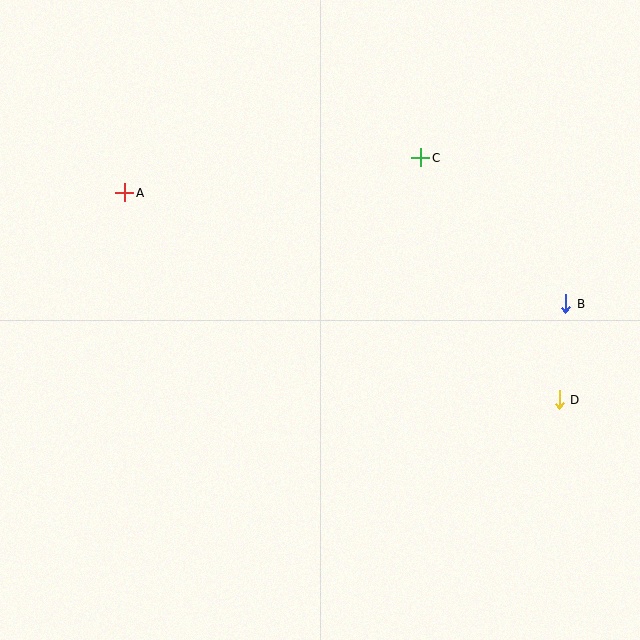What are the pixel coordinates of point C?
Point C is at (421, 158).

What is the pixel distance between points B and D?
The distance between B and D is 96 pixels.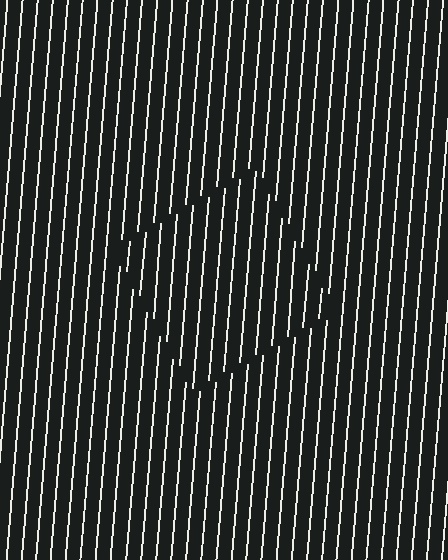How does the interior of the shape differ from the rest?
The interior of the shape contains the same grating, shifted by half a period — the contour is defined by the phase discontinuity where line-ends from the inner and outer gratings abut.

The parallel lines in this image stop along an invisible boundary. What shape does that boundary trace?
An illusory square. The interior of the shape contains the same grating, shifted by half a period — the contour is defined by the phase discontinuity where line-ends from the inner and outer gratings abut.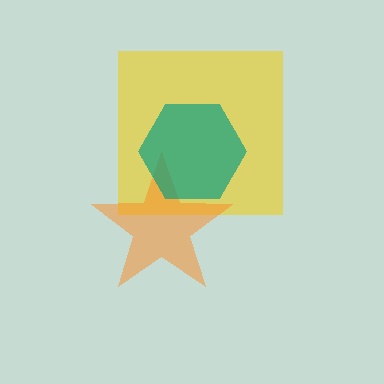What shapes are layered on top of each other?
The layered shapes are: a yellow square, an orange star, a teal hexagon.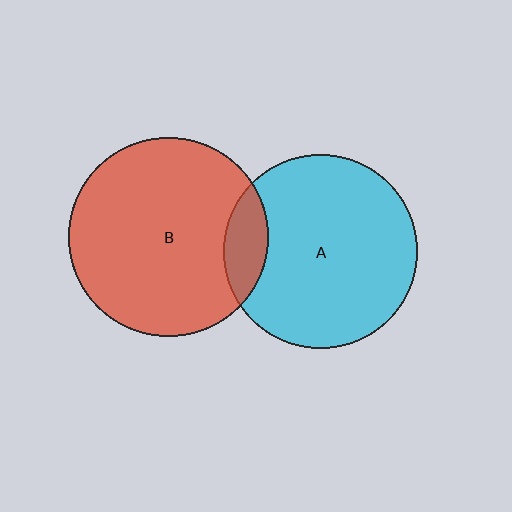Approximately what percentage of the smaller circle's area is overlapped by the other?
Approximately 10%.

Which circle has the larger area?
Circle B (red).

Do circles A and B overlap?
Yes.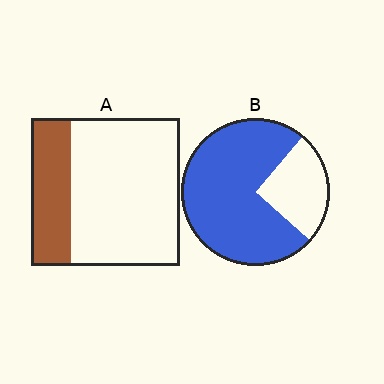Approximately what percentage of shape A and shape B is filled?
A is approximately 25% and B is approximately 75%.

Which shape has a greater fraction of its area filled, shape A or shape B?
Shape B.